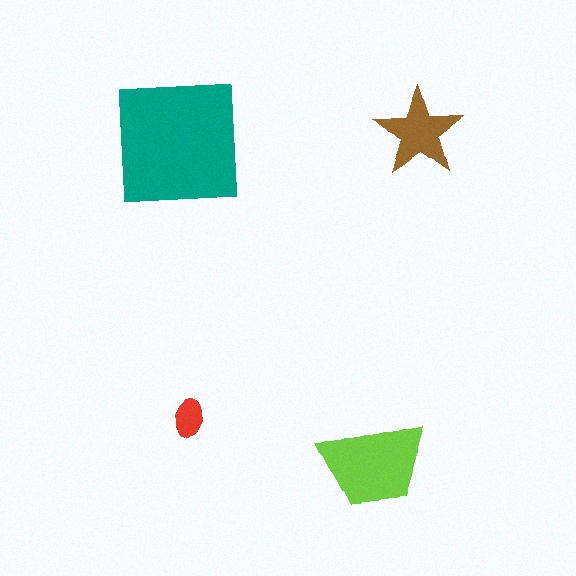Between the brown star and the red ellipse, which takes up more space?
The brown star.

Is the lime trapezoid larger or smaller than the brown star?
Larger.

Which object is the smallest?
The red ellipse.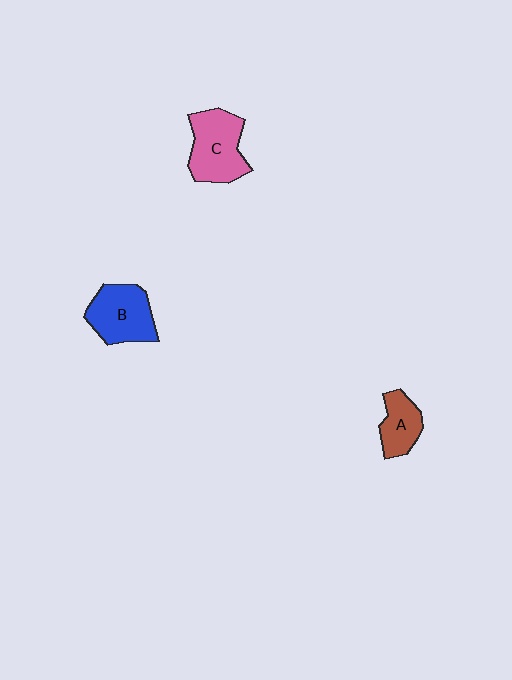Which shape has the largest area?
Shape C (pink).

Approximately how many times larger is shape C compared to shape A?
Approximately 1.7 times.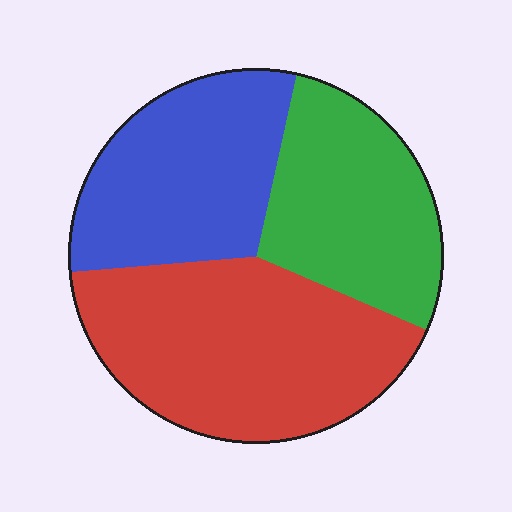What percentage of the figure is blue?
Blue covers roughly 30% of the figure.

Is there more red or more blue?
Red.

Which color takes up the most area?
Red, at roughly 40%.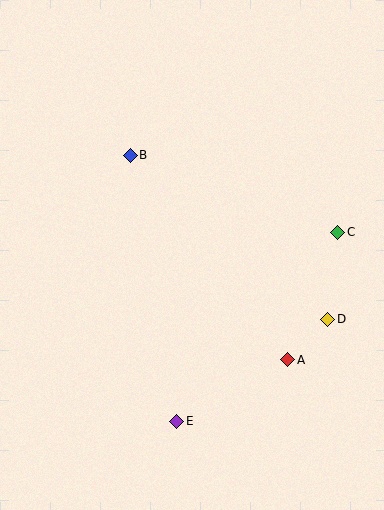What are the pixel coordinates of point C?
Point C is at (338, 232).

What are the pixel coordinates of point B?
Point B is at (130, 155).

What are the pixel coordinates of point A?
Point A is at (288, 360).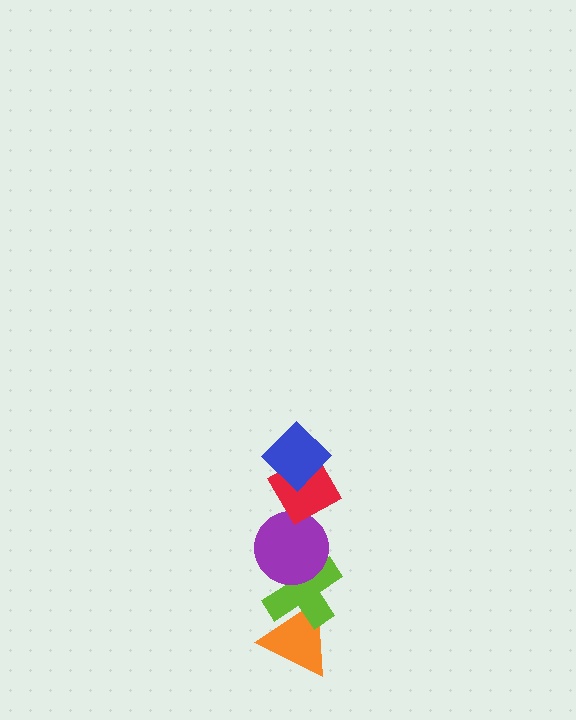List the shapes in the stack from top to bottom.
From top to bottom: the blue diamond, the red diamond, the purple circle, the lime cross, the orange triangle.